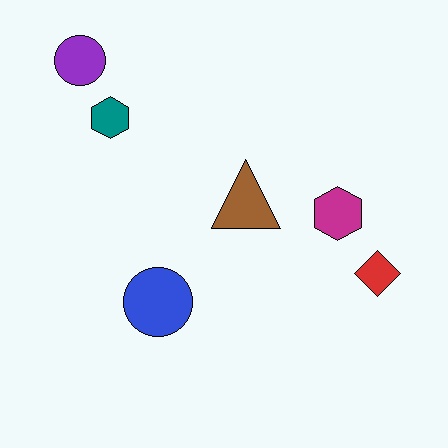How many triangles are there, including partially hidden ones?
There is 1 triangle.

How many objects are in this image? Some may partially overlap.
There are 6 objects.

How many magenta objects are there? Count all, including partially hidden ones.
There is 1 magenta object.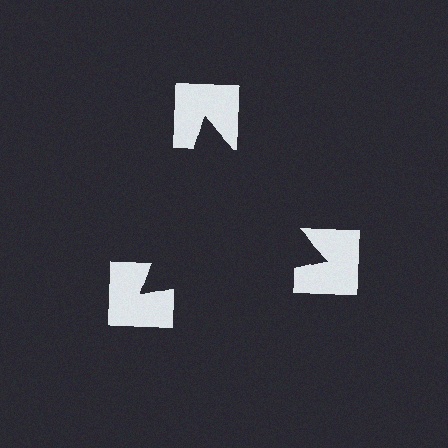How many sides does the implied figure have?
3 sides.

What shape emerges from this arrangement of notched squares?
An illusory triangle — its edges are inferred from the aligned wedge cuts in the notched squares, not physically drawn.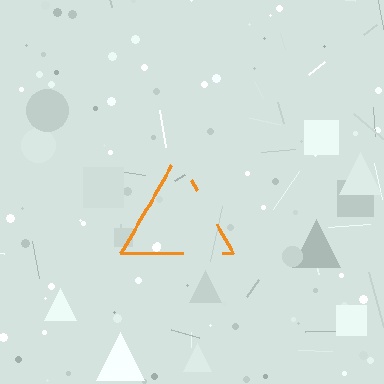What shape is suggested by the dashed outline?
The dashed outline suggests a triangle.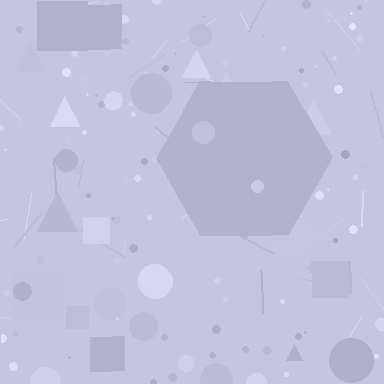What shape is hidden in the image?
A hexagon is hidden in the image.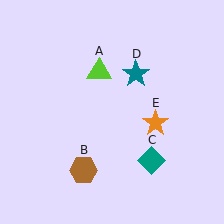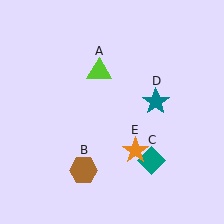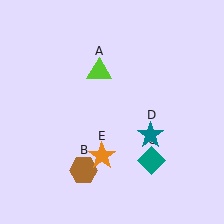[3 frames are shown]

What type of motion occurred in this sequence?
The teal star (object D), orange star (object E) rotated clockwise around the center of the scene.